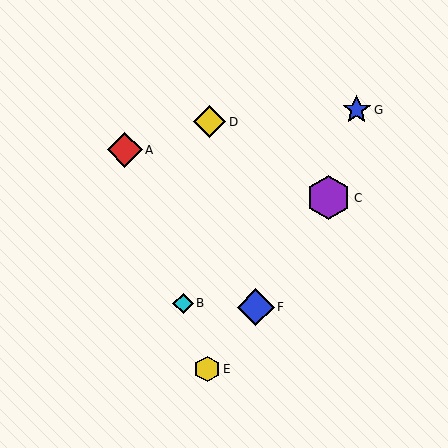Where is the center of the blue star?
The center of the blue star is at (357, 110).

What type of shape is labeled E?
Shape E is a yellow hexagon.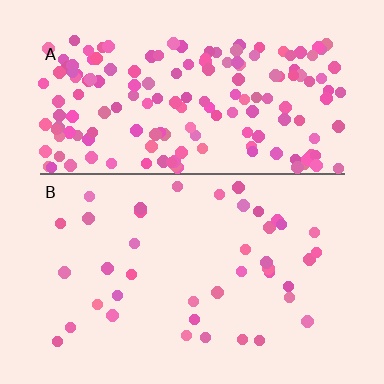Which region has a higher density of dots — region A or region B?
A (the top).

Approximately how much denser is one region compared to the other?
Approximately 4.1× — region A over region B.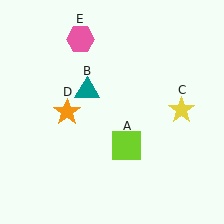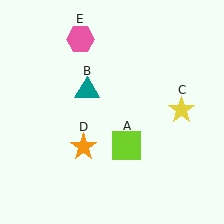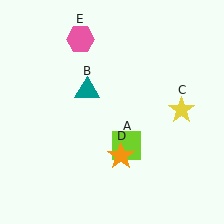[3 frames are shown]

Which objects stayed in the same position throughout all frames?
Lime square (object A) and teal triangle (object B) and yellow star (object C) and pink hexagon (object E) remained stationary.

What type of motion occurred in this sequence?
The orange star (object D) rotated counterclockwise around the center of the scene.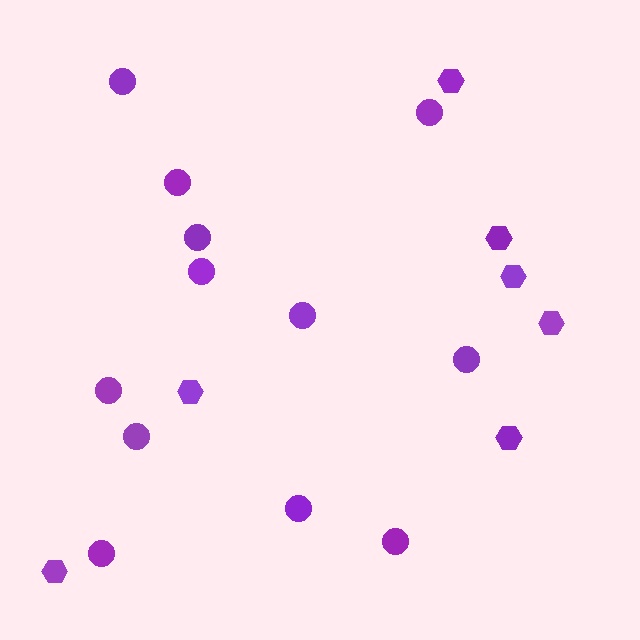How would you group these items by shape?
There are 2 groups: one group of circles (12) and one group of hexagons (7).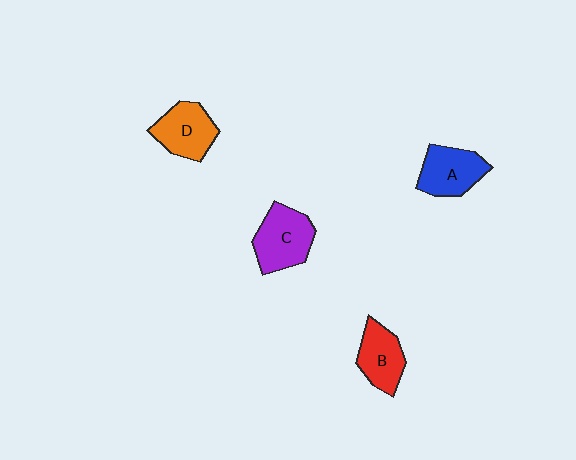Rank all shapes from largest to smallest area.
From largest to smallest: C (purple), A (blue), D (orange), B (red).